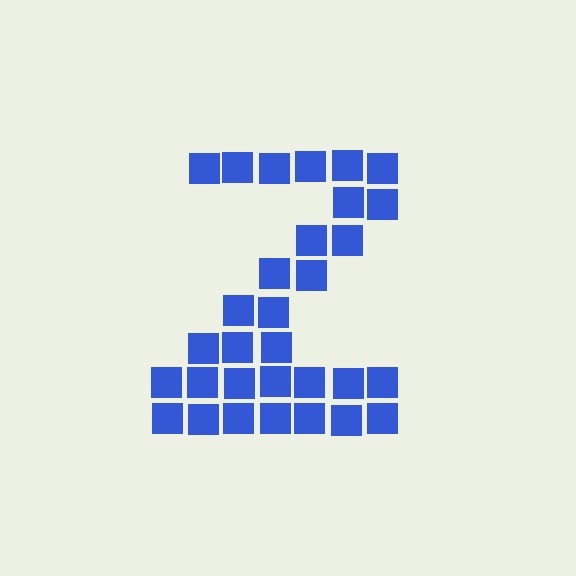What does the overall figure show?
The overall figure shows the letter Z.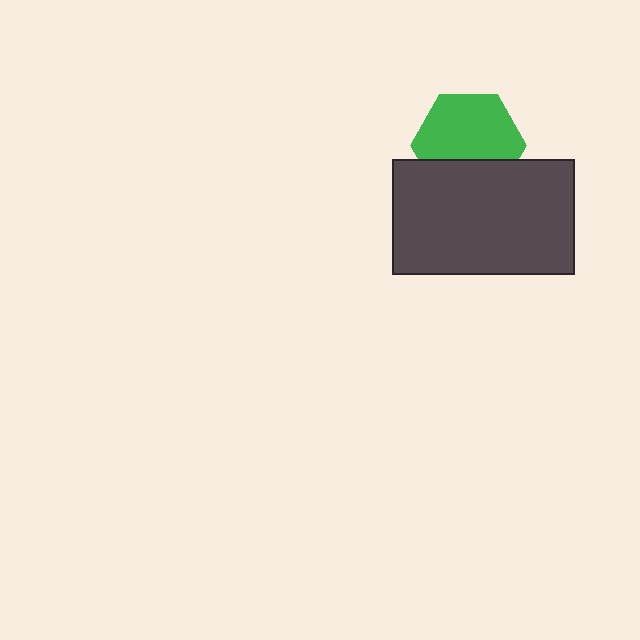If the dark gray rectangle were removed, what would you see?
You would see the complete green hexagon.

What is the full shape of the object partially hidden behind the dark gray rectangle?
The partially hidden object is a green hexagon.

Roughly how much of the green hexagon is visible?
Most of it is visible (roughly 68%).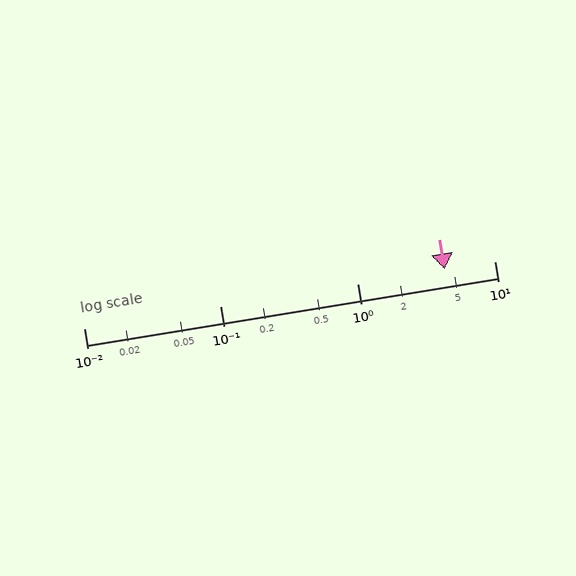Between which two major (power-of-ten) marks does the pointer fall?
The pointer is between 1 and 10.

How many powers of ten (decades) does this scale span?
The scale spans 3 decades, from 0.01 to 10.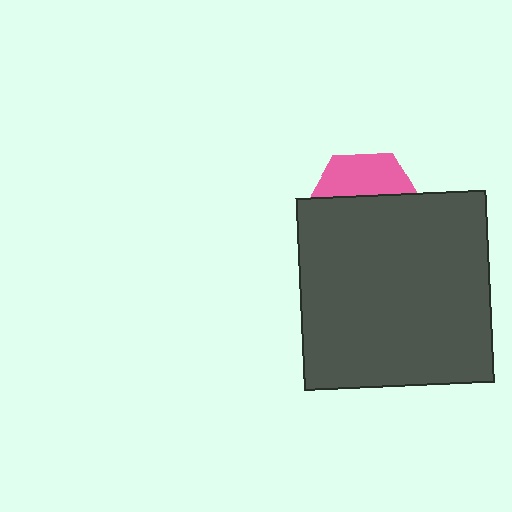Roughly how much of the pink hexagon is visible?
A small part of it is visible (roughly 35%).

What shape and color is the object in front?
The object in front is a dark gray rectangle.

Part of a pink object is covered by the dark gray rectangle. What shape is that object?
It is a hexagon.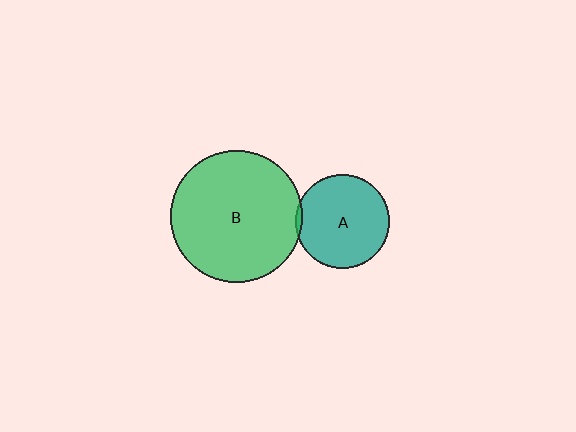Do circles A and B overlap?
Yes.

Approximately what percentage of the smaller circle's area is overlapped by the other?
Approximately 5%.